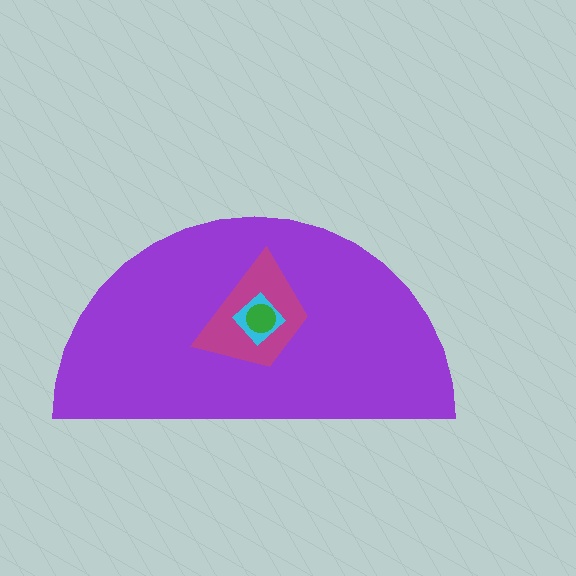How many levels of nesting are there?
4.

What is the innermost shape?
The green circle.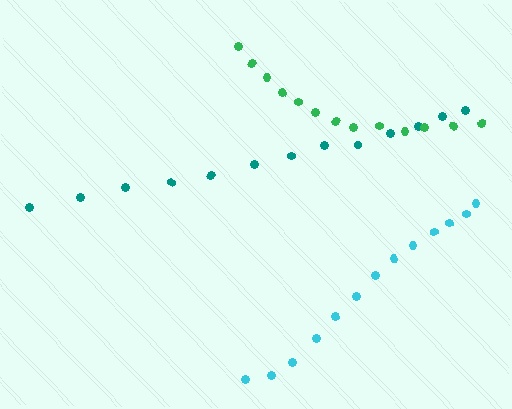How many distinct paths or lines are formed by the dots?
There are 3 distinct paths.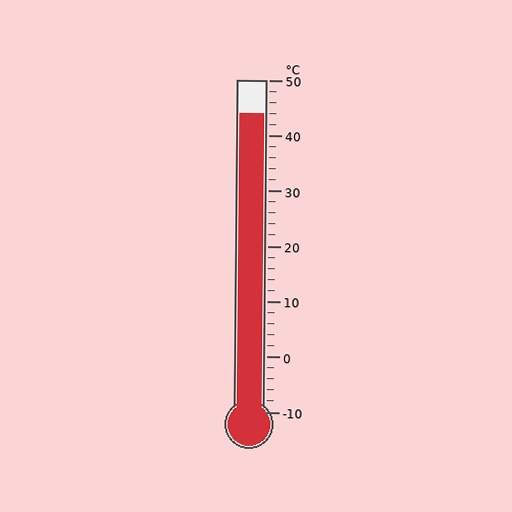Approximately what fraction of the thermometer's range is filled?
The thermometer is filled to approximately 90% of its range.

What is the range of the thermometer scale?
The thermometer scale ranges from -10°C to 50°C.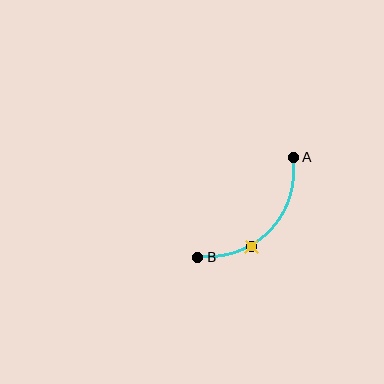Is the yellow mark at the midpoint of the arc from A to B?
No. The yellow mark lies on the arc but is closer to endpoint B. The arc midpoint would be at the point on the curve equidistant along the arc from both A and B.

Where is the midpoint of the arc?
The arc midpoint is the point on the curve farthest from the straight line joining A and B. It sits below and to the right of that line.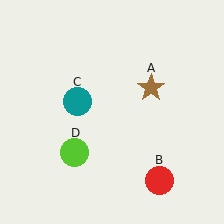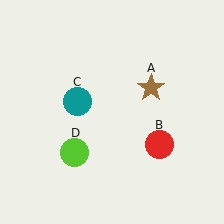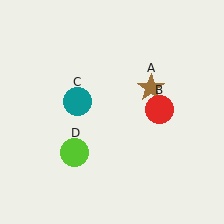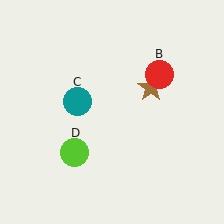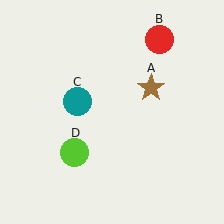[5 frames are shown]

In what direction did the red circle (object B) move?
The red circle (object B) moved up.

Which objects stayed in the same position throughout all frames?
Brown star (object A) and teal circle (object C) and lime circle (object D) remained stationary.